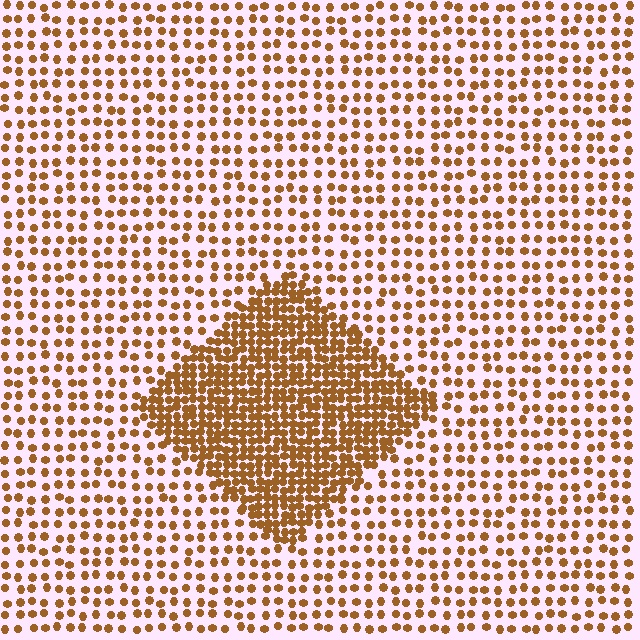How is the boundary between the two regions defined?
The boundary is defined by a change in element density (approximately 2.5x ratio). All elements are the same color, size, and shape.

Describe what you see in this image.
The image contains small brown elements arranged at two different densities. A diamond-shaped region is visible where the elements are more densely packed than the surrounding area.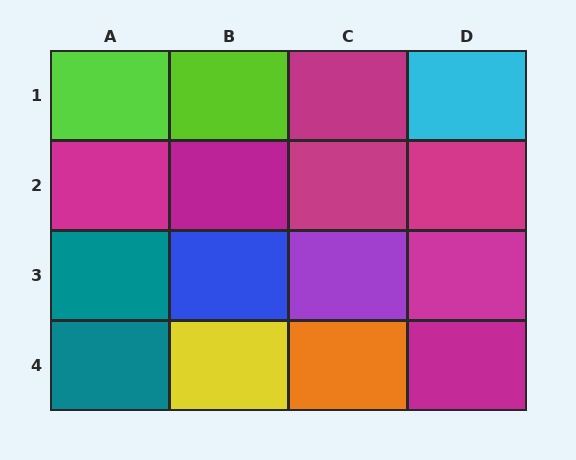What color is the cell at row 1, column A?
Lime.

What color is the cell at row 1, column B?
Lime.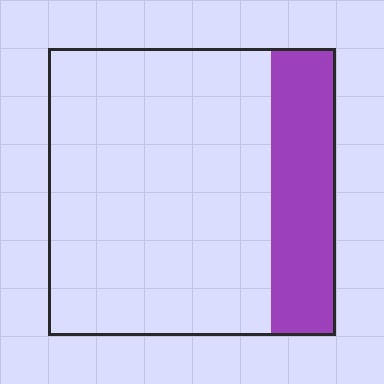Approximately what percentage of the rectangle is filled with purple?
Approximately 25%.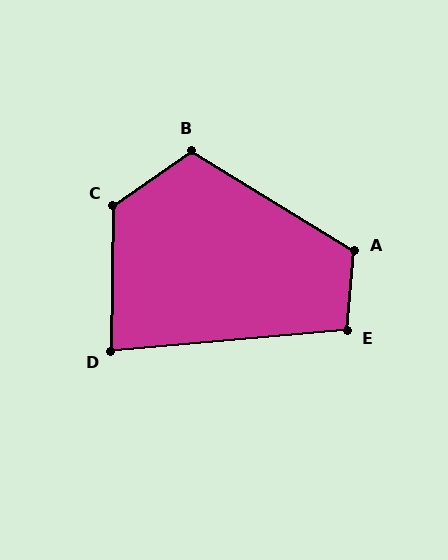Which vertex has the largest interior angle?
C, at approximately 126 degrees.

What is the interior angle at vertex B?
Approximately 113 degrees (obtuse).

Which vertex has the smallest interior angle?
D, at approximately 84 degrees.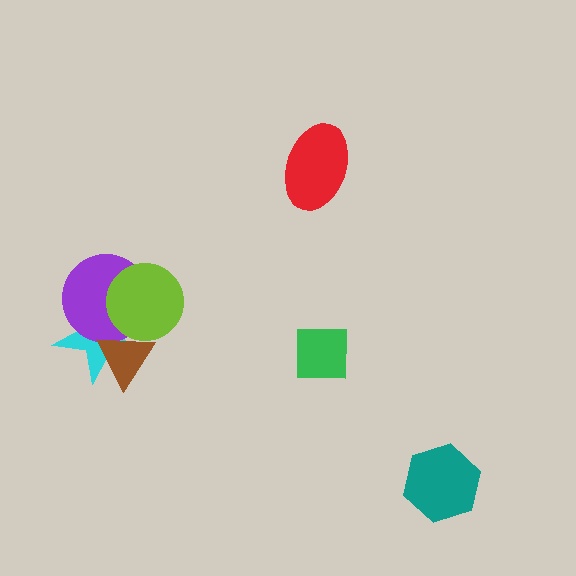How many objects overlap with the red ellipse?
0 objects overlap with the red ellipse.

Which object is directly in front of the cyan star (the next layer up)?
The purple circle is directly in front of the cyan star.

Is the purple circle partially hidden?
Yes, it is partially covered by another shape.